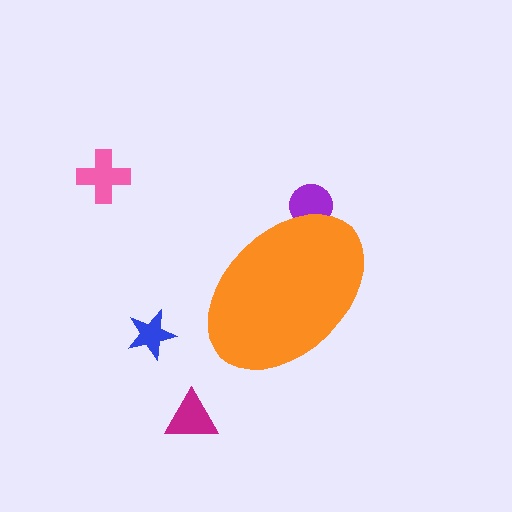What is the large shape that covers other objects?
An orange ellipse.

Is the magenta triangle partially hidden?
No, the magenta triangle is fully visible.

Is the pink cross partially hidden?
No, the pink cross is fully visible.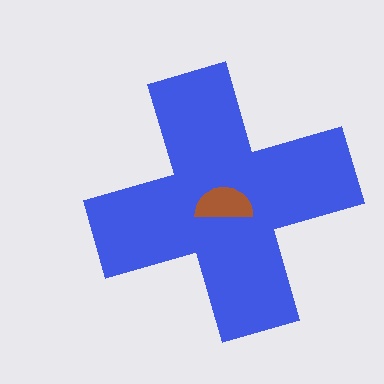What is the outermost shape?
The blue cross.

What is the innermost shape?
The brown semicircle.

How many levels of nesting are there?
2.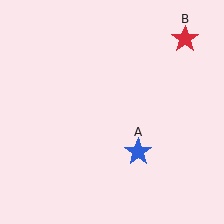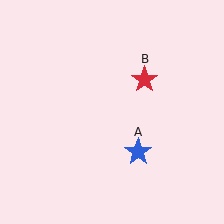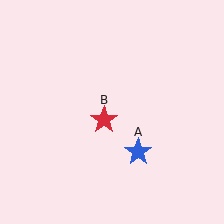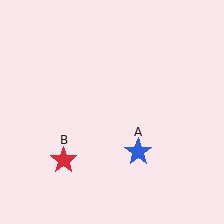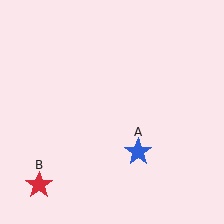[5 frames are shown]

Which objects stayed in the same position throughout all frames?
Blue star (object A) remained stationary.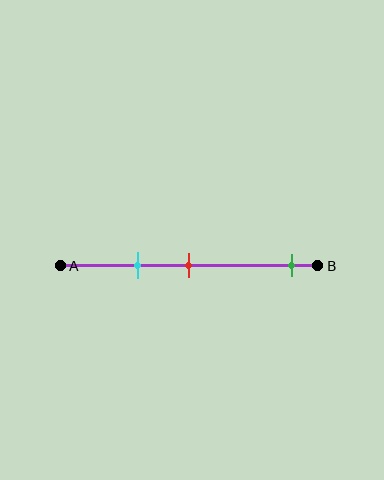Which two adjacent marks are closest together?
The cyan and red marks are the closest adjacent pair.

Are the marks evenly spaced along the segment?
No, the marks are not evenly spaced.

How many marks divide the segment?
There are 3 marks dividing the segment.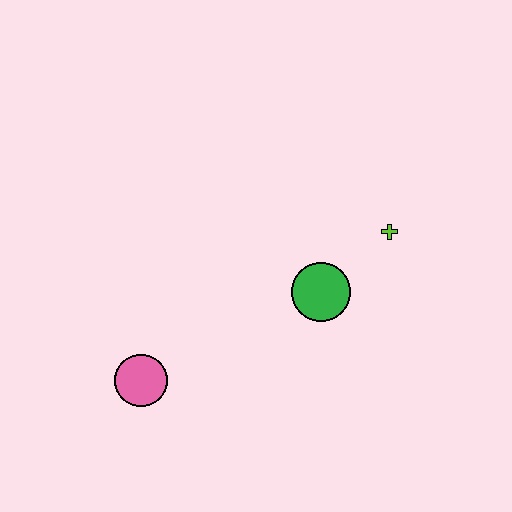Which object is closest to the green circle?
The lime cross is closest to the green circle.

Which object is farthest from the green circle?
The pink circle is farthest from the green circle.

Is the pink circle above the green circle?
No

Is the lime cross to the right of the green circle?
Yes